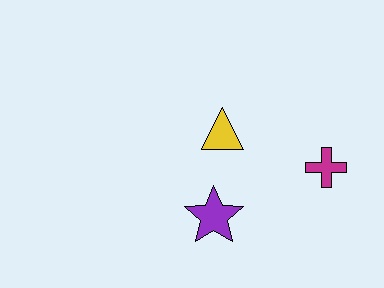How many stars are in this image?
There is 1 star.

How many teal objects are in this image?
There are no teal objects.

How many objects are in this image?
There are 3 objects.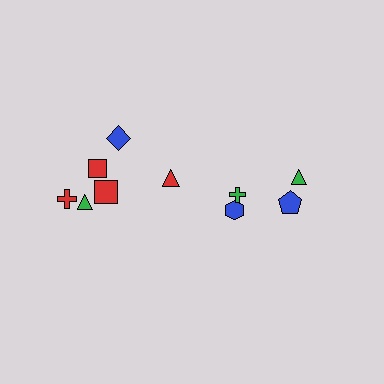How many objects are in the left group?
There are 6 objects.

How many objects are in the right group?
There are 4 objects.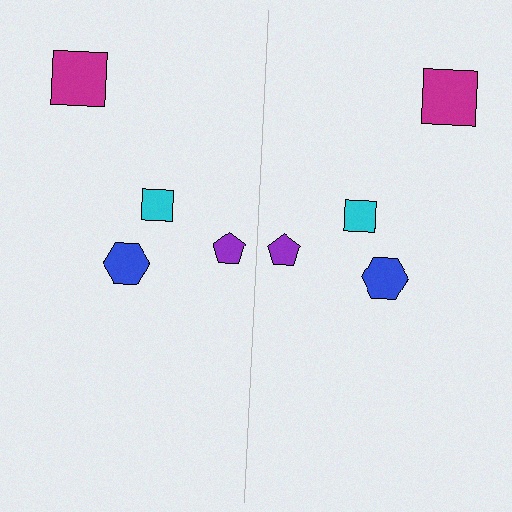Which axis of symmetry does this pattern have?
The pattern has a vertical axis of symmetry running through the center of the image.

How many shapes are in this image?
There are 8 shapes in this image.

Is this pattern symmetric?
Yes, this pattern has bilateral (reflection) symmetry.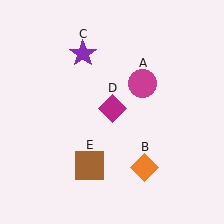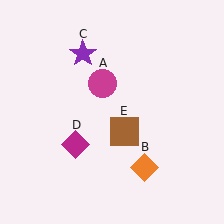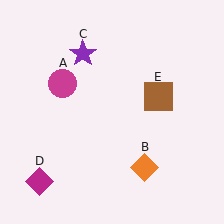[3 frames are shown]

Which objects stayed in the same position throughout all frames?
Orange diamond (object B) and purple star (object C) remained stationary.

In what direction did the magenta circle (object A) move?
The magenta circle (object A) moved left.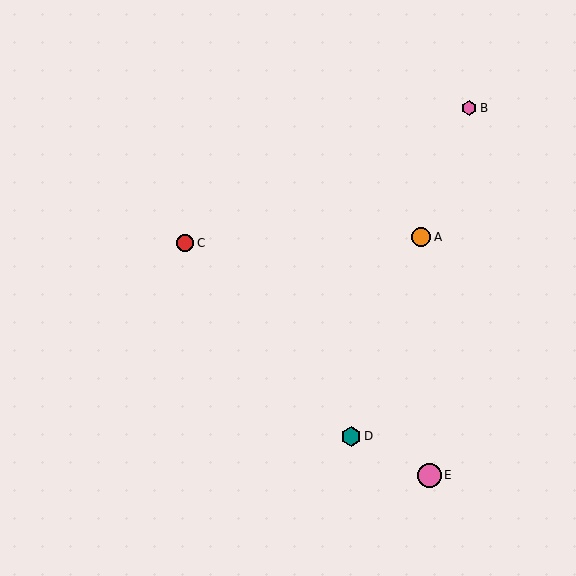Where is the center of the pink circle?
The center of the pink circle is at (429, 475).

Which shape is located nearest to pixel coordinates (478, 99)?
The pink hexagon (labeled B) at (469, 108) is nearest to that location.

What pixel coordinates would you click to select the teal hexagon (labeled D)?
Click at (351, 436) to select the teal hexagon D.